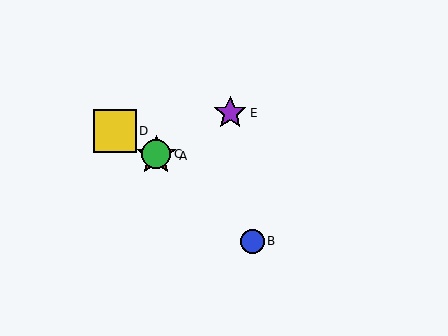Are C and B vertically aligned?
No, C is at x≈156 and B is at x≈252.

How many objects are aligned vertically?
2 objects (A, C) are aligned vertically.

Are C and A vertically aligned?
Yes, both are at x≈156.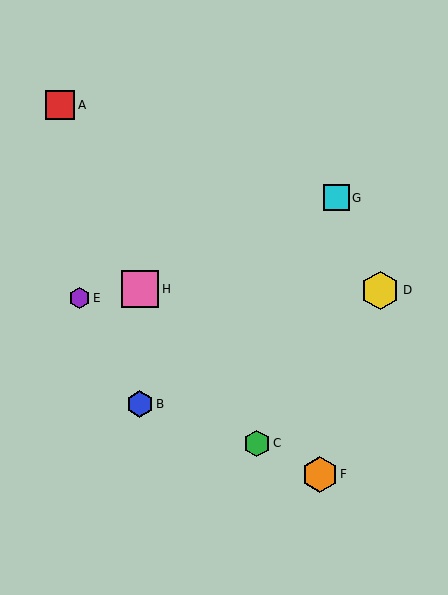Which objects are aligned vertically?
Objects B, H are aligned vertically.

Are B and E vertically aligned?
No, B is at x≈140 and E is at x≈80.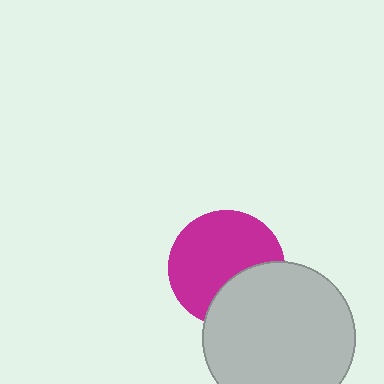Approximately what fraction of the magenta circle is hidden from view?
Roughly 31% of the magenta circle is hidden behind the light gray circle.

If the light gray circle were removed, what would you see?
You would see the complete magenta circle.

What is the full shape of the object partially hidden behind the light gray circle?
The partially hidden object is a magenta circle.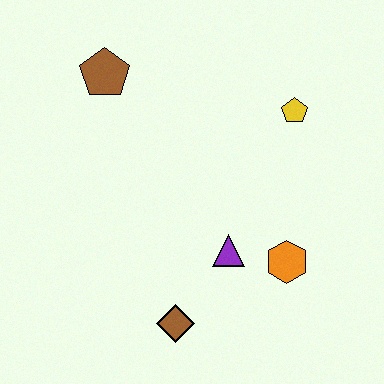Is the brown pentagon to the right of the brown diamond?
No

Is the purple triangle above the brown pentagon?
No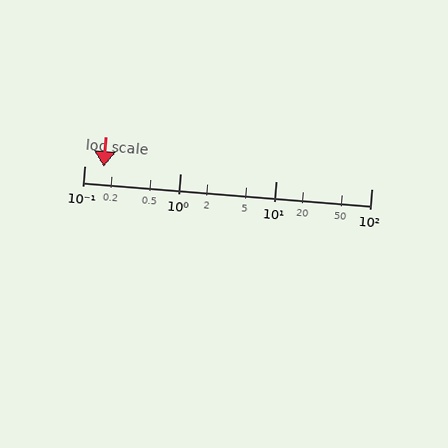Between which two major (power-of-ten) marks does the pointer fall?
The pointer is between 0.1 and 1.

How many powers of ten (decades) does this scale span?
The scale spans 3 decades, from 0.1 to 100.